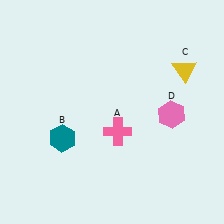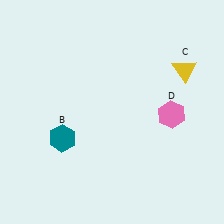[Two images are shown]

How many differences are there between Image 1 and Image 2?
There is 1 difference between the two images.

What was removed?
The pink cross (A) was removed in Image 2.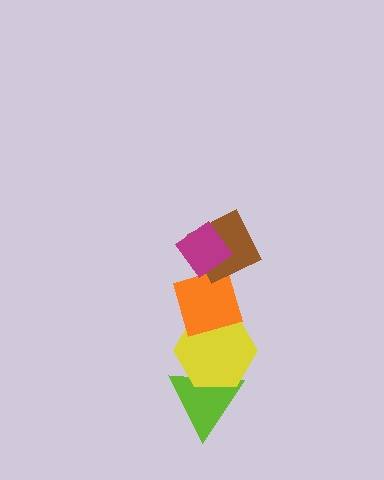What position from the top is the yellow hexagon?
The yellow hexagon is 4th from the top.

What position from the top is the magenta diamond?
The magenta diamond is 1st from the top.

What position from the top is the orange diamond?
The orange diamond is 3rd from the top.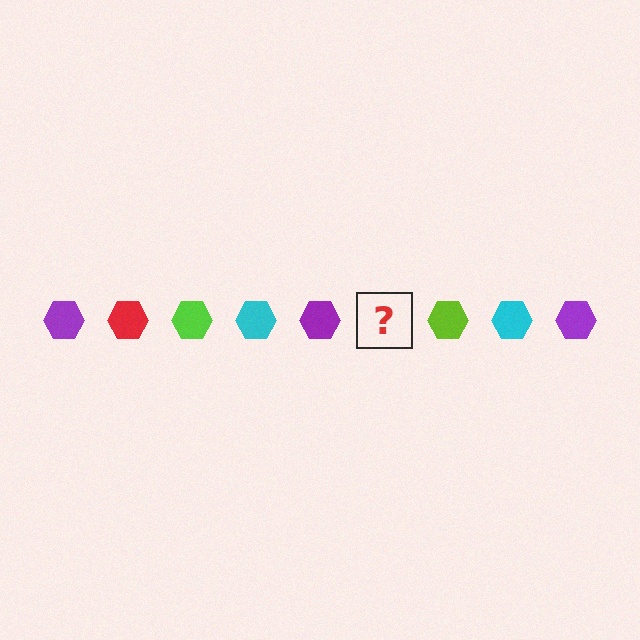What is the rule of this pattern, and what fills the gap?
The rule is that the pattern cycles through purple, red, lime, cyan hexagons. The gap should be filled with a red hexagon.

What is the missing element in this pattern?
The missing element is a red hexagon.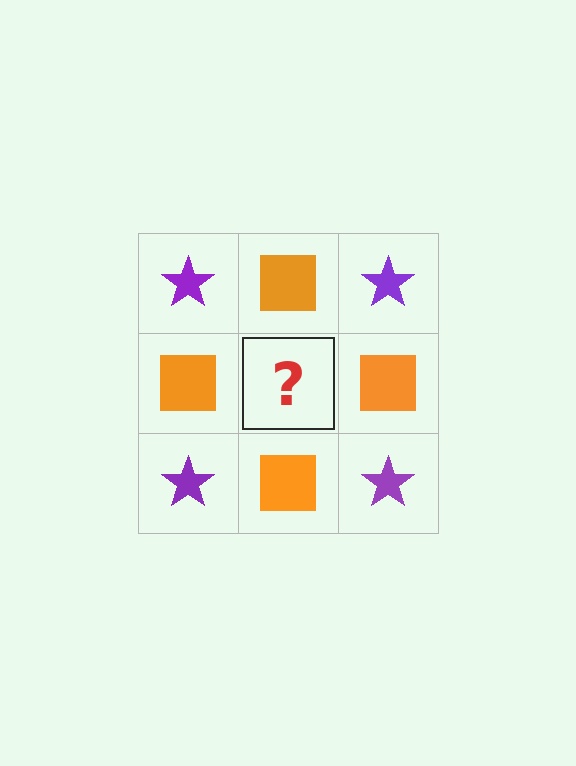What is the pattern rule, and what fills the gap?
The rule is that it alternates purple star and orange square in a checkerboard pattern. The gap should be filled with a purple star.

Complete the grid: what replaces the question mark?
The question mark should be replaced with a purple star.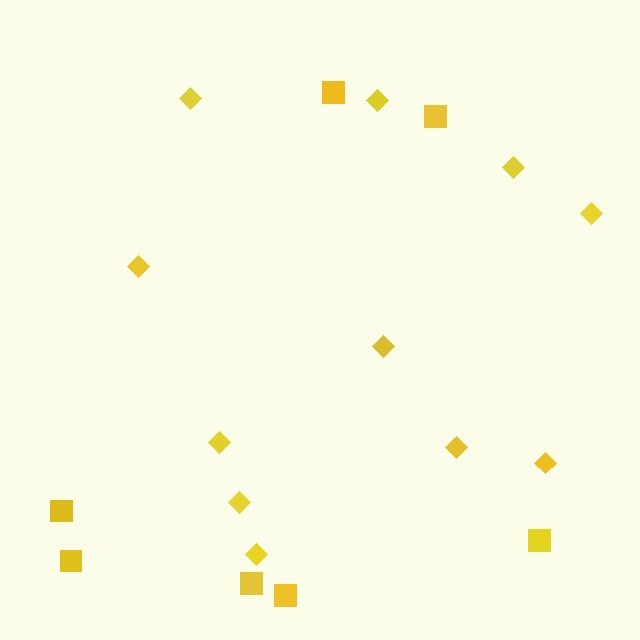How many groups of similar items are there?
There are 2 groups: one group of squares (7) and one group of diamonds (11).